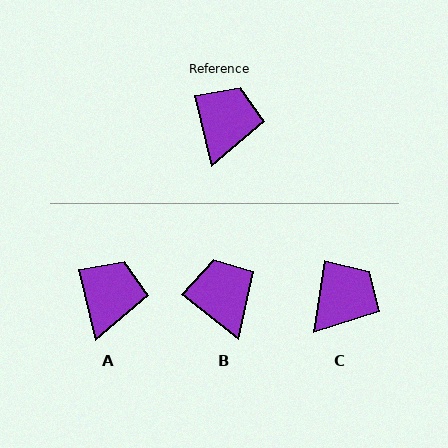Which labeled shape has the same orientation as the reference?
A.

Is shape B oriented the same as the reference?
No, it is off by about 37 degrees.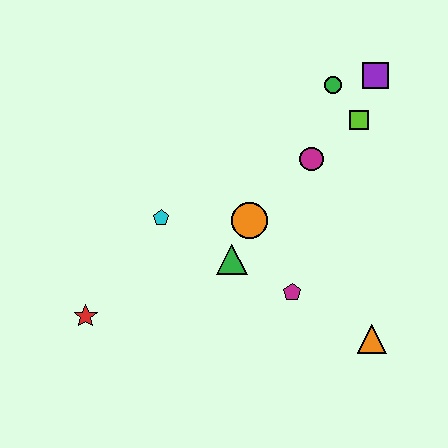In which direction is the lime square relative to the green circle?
The lime square is below the green circle.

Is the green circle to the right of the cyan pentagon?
Yes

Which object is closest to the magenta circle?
The lime square is closest to the magenta circle.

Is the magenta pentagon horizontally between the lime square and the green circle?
No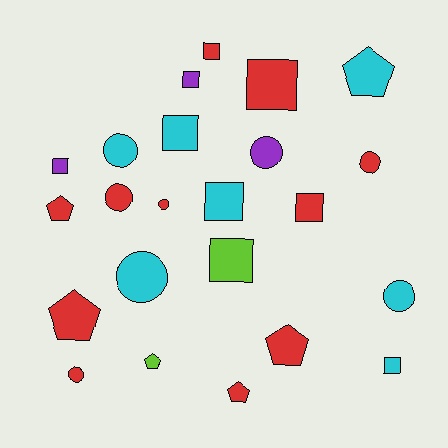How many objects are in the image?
There are 23 objects.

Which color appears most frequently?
Red, with 11 objects.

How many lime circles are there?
There are no lime circles.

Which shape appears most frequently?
Square, with 9 objects.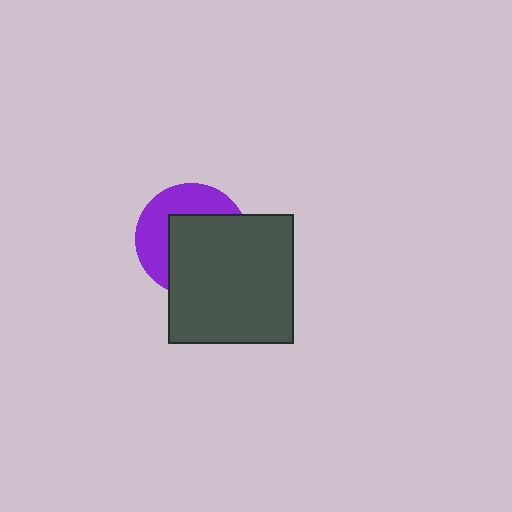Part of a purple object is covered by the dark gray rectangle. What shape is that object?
It is a circle.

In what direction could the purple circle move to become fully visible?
The purple circle could move toward the upper-left. That would shift it out from behind the dark gray rectangle entirely.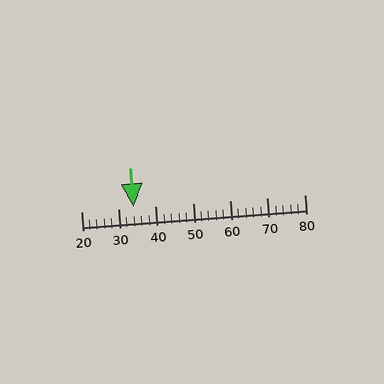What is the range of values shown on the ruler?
The ruler shows values from 20 to 80.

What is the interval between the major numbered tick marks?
The major tick marks are spaced 10 units apart.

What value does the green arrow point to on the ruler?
The green arrow points to approximately 34.